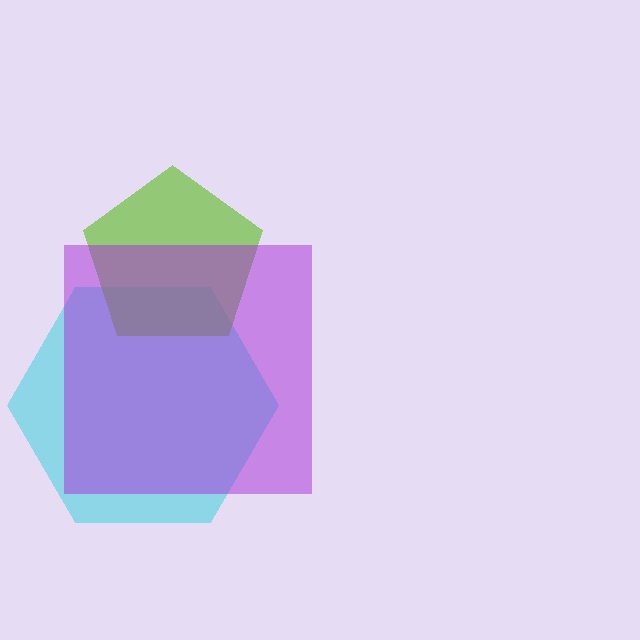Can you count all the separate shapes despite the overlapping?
Yes, there are 3 separate shapes.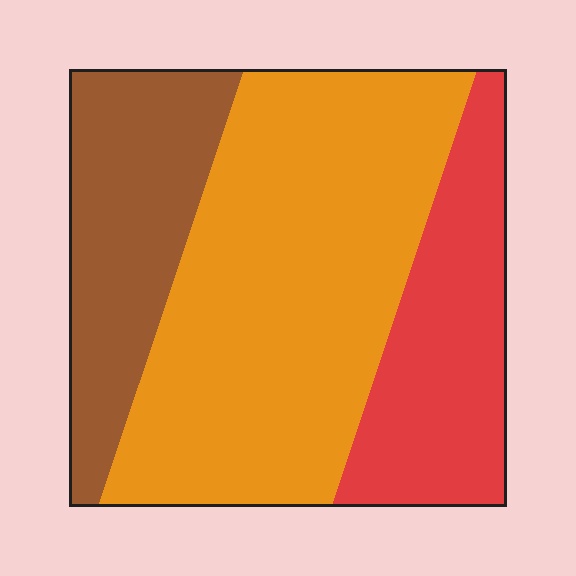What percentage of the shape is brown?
Brown covers 23% of the shape.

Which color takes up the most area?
Orange, at roughly 55%.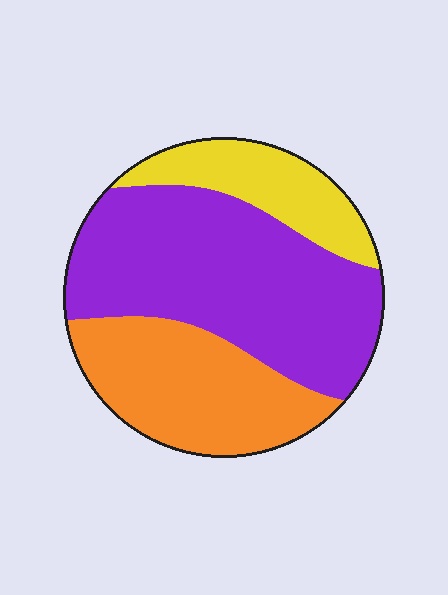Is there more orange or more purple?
Purple.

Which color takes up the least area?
Yellow, at roughly 15%.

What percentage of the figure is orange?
Orange covers 30% of the figure.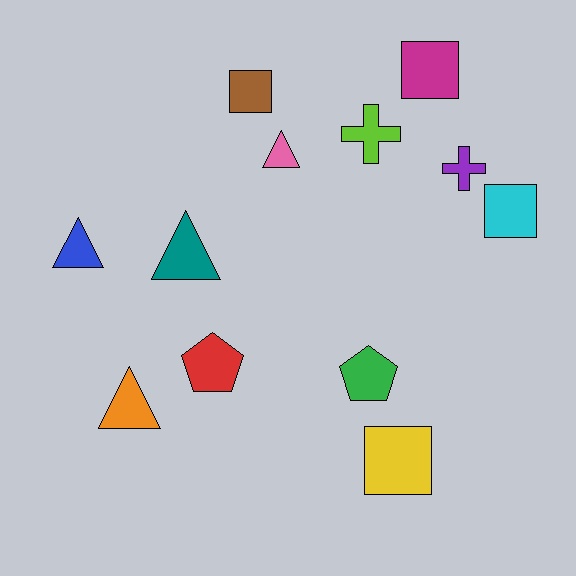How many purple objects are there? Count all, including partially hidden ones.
There is 1 purple object.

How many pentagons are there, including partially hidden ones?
There are 2 pentagons.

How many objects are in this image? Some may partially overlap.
There are 12 objects.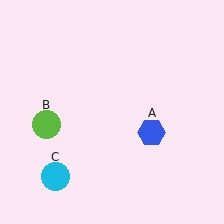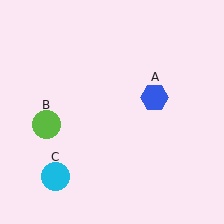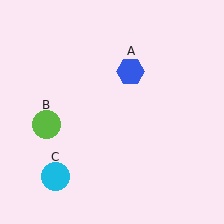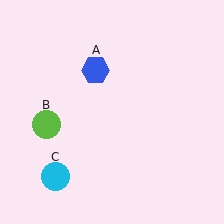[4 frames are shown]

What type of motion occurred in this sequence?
The blue hexagon (object A) rotated counterclockwise around the center of the scene.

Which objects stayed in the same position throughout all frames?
Lime circle (object B) and cyan circle (object C) remained stationary.